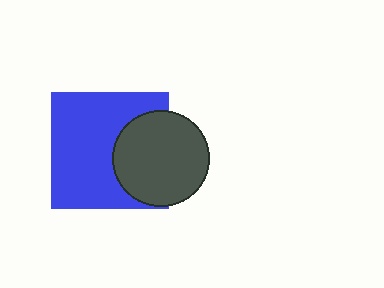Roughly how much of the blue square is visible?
Most of it is visible (roughly 67%).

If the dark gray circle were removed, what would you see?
You would see the complete blue square.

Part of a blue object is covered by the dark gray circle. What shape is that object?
It is a square.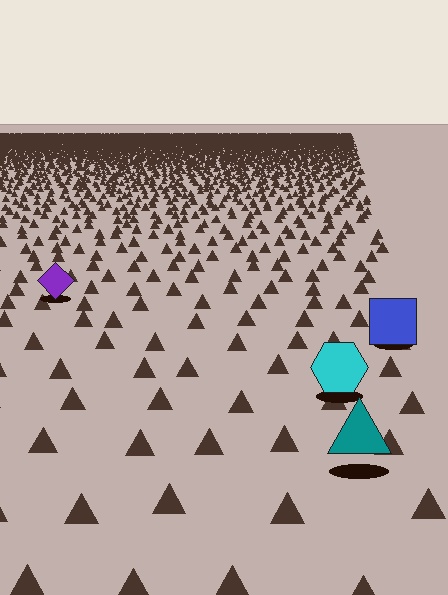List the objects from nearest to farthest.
From nearest to farthest: the teal triangle, the cyan hexagon, the blue square, the purple diamond.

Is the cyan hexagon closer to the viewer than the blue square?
Yes. The cyan hexagon is closer — you can tell from the texture gradient: the ground texture is coarser near it.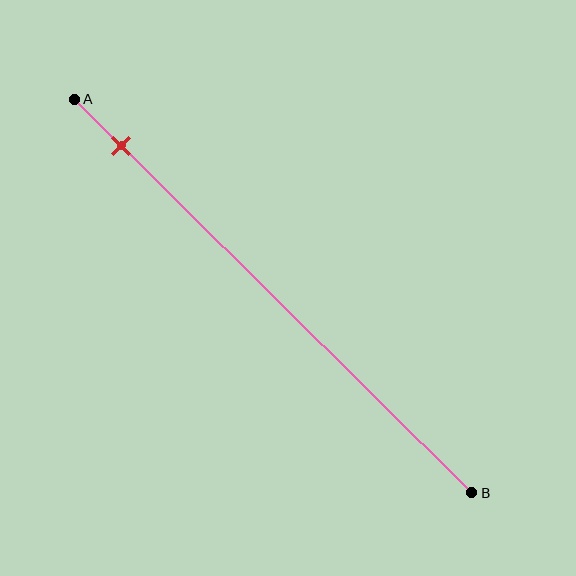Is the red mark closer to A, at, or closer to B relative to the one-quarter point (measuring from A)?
The red mark is closer to point A than the one-quarter point of segment AB.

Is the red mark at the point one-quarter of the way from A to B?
No, the mark is at about 10% from A, not at the 25% one-quarter point.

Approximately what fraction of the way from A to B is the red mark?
The red mark is approximately 10% of the way from A to B.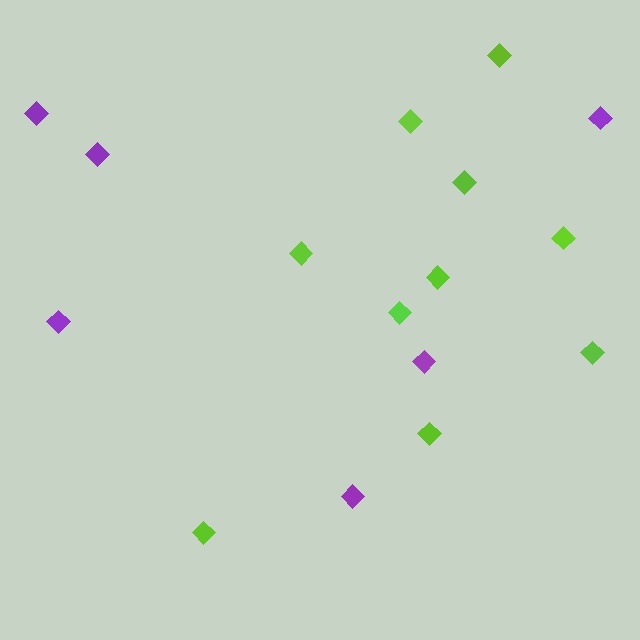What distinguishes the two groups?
There are 2 groups: one group of lime diamonds (10) and one group of purple diamonds (6).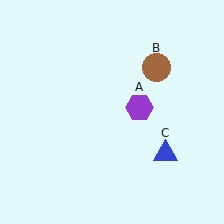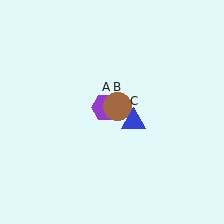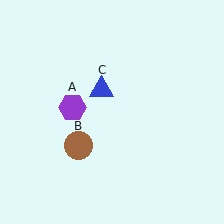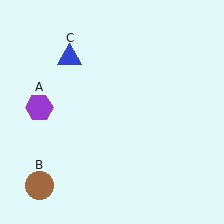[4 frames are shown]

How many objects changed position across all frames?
3 objects changed position: purple hexagon (object A), brown circle (object B), blue triangle (object C).